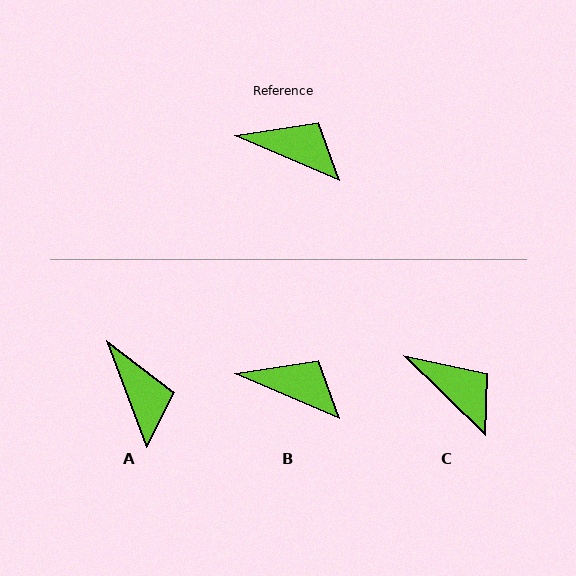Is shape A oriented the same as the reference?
No, it is off by about 46 degrees.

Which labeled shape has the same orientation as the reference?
B.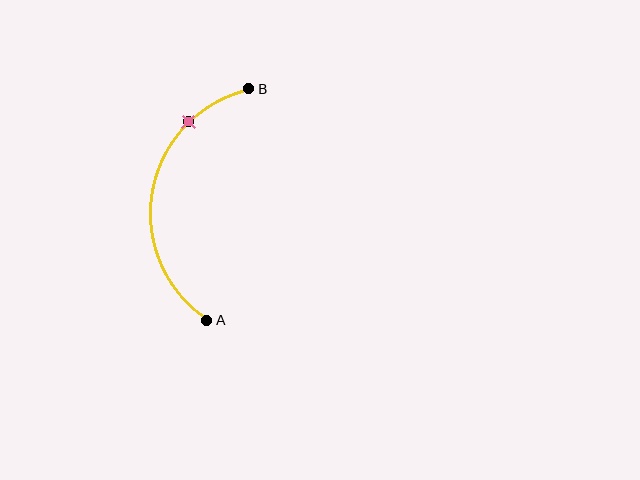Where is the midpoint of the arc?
The arc midpoint is the point on the curve farthest from the straight line joining A and B. It sits to the left of that line.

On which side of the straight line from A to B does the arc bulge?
The arc bulges to the left of the straight line connecting A and B.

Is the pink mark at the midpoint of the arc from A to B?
No. The pink mark lies on the arc but is closer to endpoint B. The arc midpoint would be at the point on the curve equidistant along the arc from both A and B.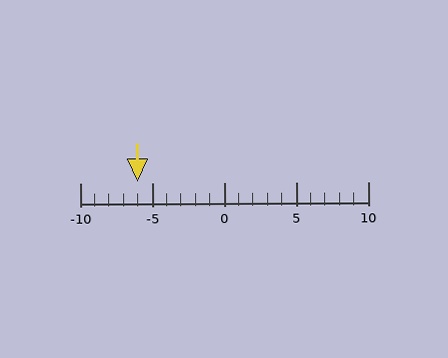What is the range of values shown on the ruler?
The ruler shows values from -10 to 10.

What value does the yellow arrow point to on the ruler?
The yellow arrow points to approximately -6.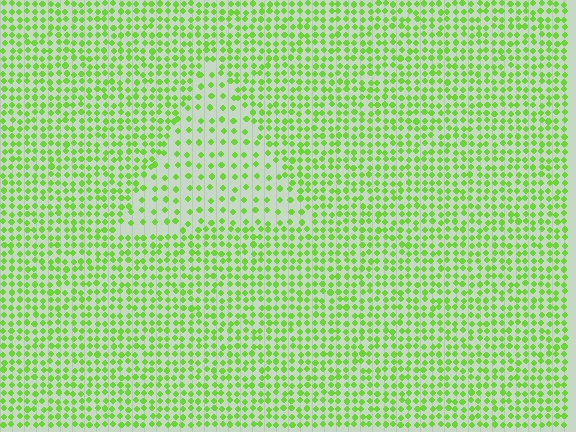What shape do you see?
I see a triangle.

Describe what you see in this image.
The image contains small lime elements arranged at two different densities. A triangle-shaped region is visible where the elements are less densely packed than the surrounding area.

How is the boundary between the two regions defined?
The boundary is defined by a change in element density (approximately 2.1x ratio). All elements are the same color, size, and shape.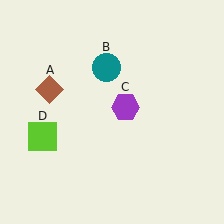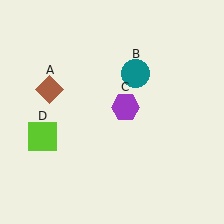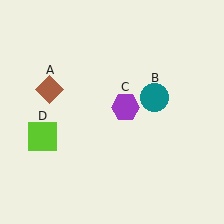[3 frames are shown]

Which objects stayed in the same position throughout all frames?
Brown diamond (object A) and purple hexagon (object C) and lime square (object D) remained stationary.